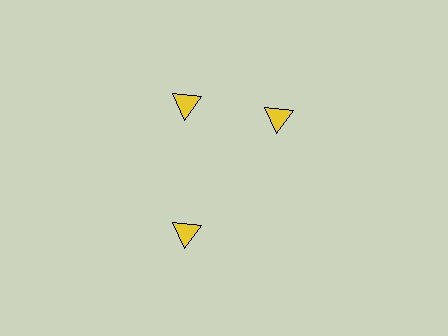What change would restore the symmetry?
The symmetry would be restored by rotating it back into even spacing with its neighbors so that all 3 triangles sit at equal angles and equal distance from the center.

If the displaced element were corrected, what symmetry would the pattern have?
It would have 3-fold rotational symmetry — the pattern would map onto itself every 120 degrees.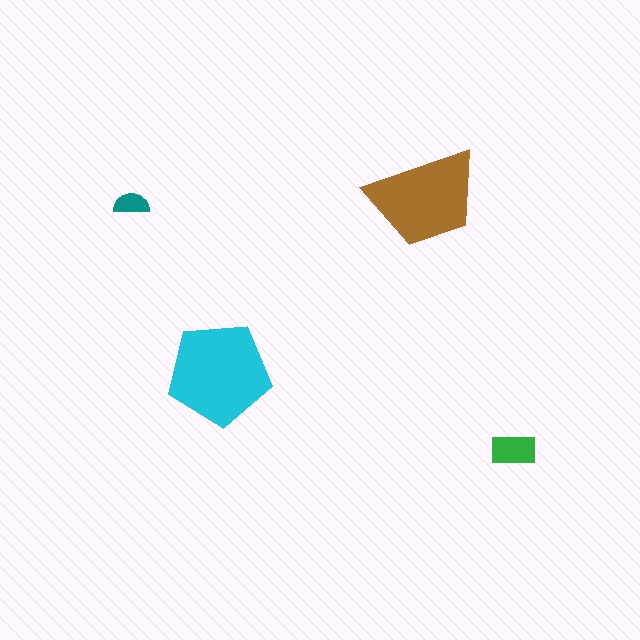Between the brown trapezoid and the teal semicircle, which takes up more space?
The brown trapezoid.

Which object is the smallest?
The teal semicircle.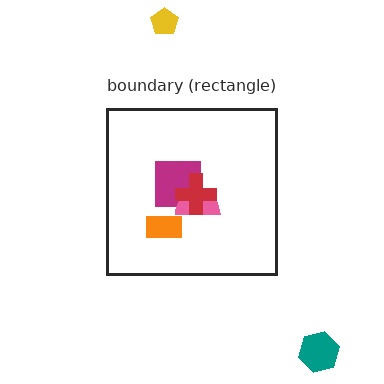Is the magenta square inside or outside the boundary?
Inside.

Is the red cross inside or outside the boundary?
Inside.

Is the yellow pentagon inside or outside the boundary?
Outside.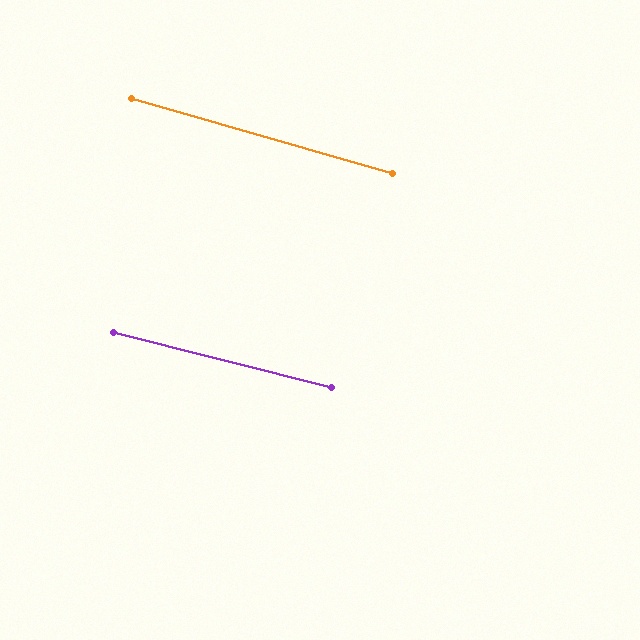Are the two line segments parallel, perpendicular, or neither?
Parallel — their directions differ by only 2.0°.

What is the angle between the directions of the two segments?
Approximately 2 degrees.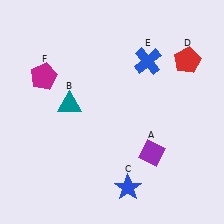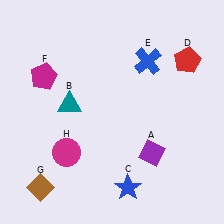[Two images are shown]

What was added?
A brown diamond (G), a magenta circle (H) were added in Image 2.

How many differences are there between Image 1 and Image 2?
There are 2 differences between the two images.